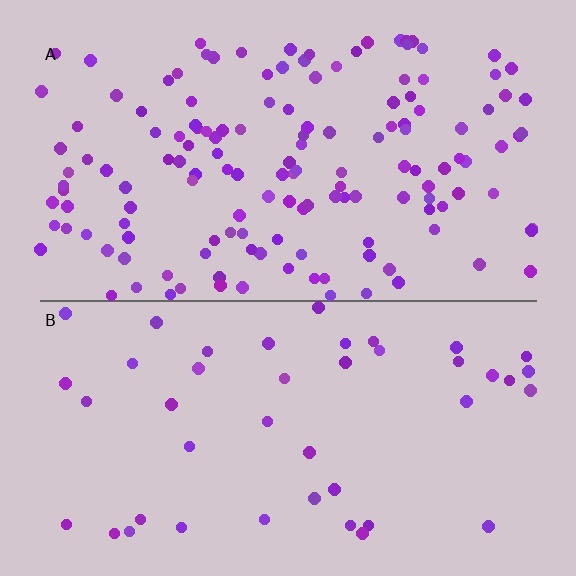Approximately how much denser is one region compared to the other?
Approximately 3.4× — region A over region B.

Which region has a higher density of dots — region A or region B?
A (the top).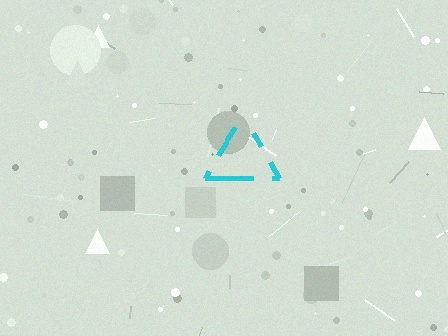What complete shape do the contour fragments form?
The contour fragments form a triangle.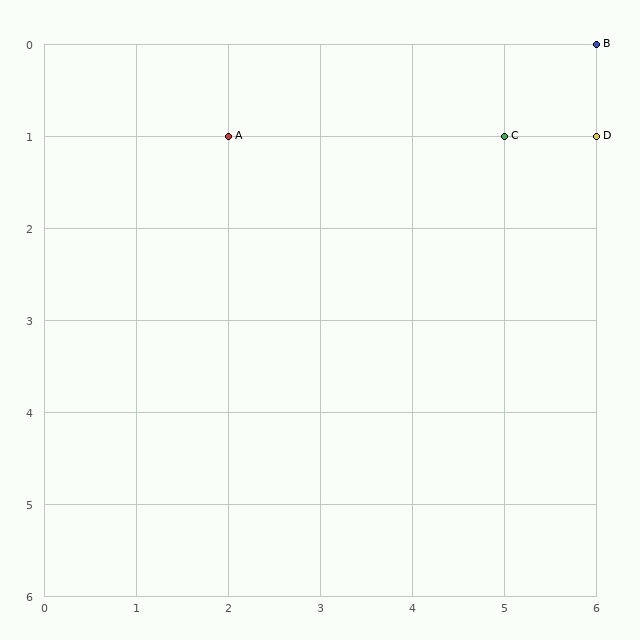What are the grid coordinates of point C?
Point C is at grid coordinates (5, 1).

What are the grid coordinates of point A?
Point A is at grid coordinates (2, 1).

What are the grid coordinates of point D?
Point D is at grid coordinates (6, 1).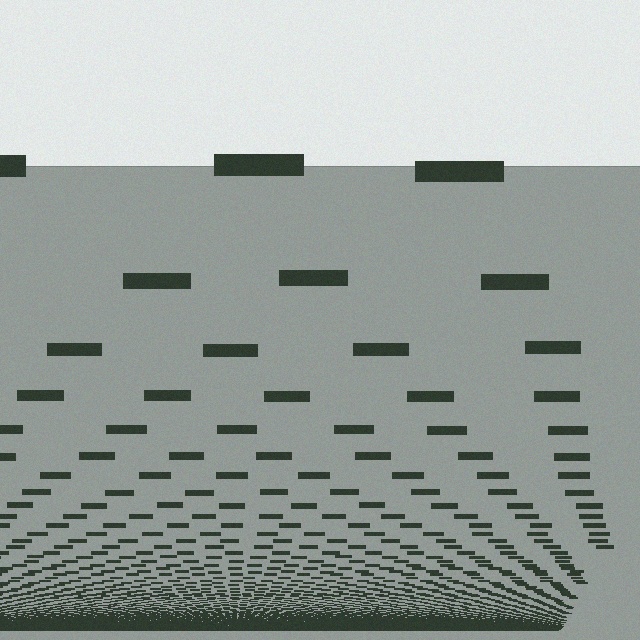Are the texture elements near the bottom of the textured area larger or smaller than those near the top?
Smaller. The gradient is inverted — elements near the bottom are smaller and denser.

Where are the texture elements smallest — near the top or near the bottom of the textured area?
Near the bottom.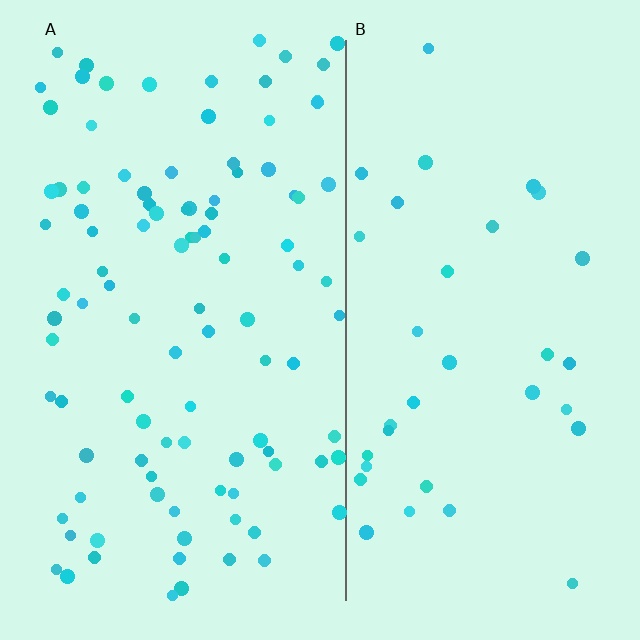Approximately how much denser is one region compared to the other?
Approximately 2.9× — region A over region B.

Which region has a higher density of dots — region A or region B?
A (the left).